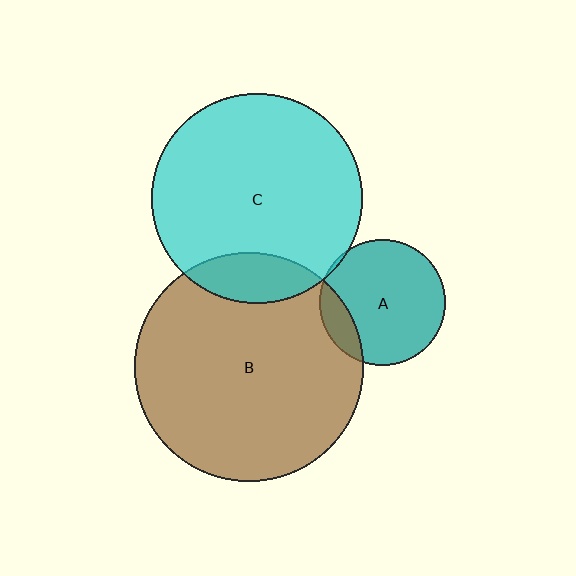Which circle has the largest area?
Circle B (brown).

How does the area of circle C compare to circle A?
Approximately 2.8 times.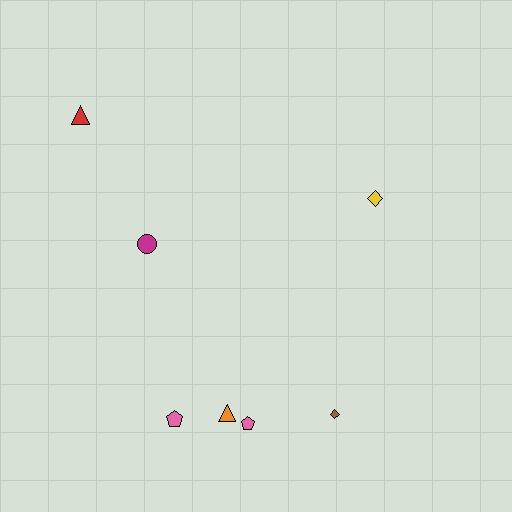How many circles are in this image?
There is 1 circle.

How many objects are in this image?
There are 7 objects.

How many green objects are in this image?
There are no green objects.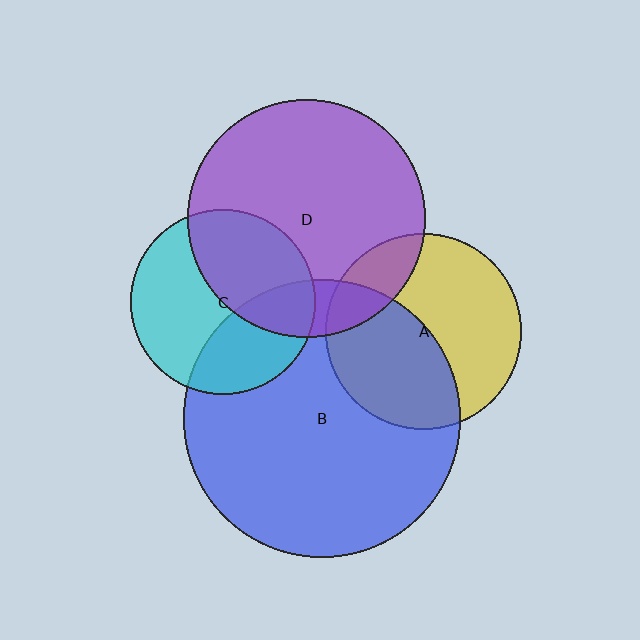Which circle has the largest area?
Circle B (blue).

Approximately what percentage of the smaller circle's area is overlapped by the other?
Approximately 45%.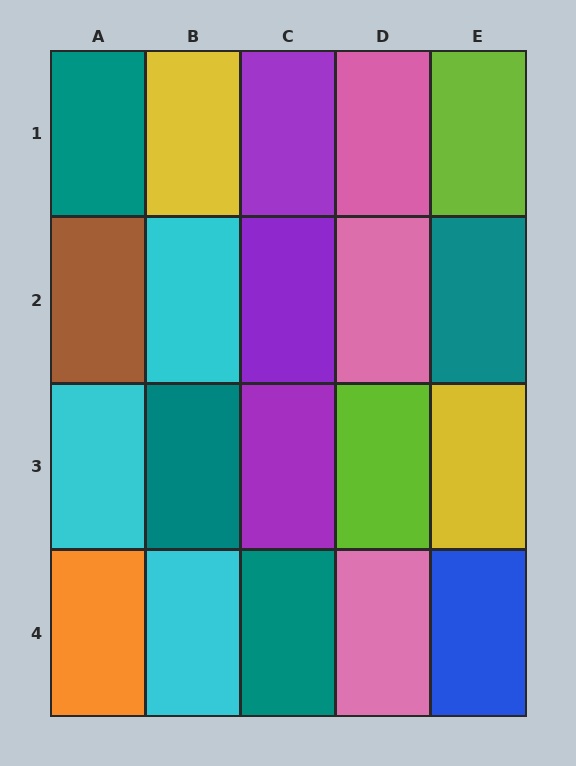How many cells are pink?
3 cells are pink.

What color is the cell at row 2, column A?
Brown.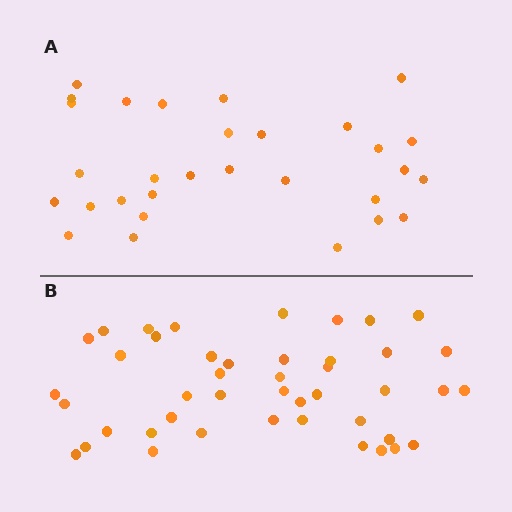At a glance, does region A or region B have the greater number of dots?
Region B (the bottom region) has more dots.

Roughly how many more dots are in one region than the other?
Region B has approximately 15 more dots than region A.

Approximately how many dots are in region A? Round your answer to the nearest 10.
About 30 dots.